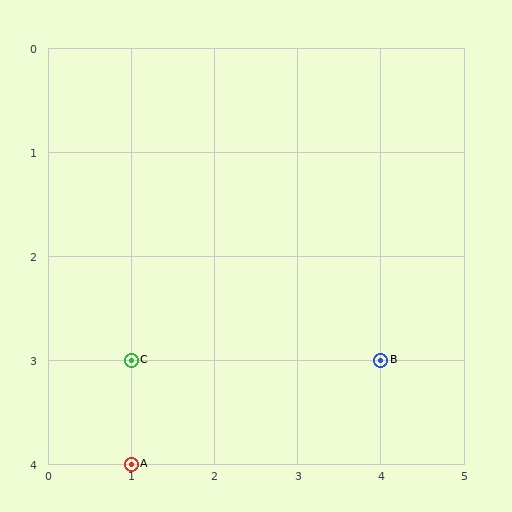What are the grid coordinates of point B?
Point B is at grid coordinates (4, 3).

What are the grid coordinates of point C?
Point C is at grid coordinates (1, 3).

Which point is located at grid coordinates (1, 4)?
Point A is at (1, 4).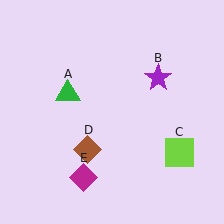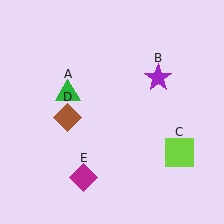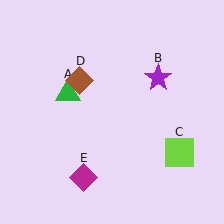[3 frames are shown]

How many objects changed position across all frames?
1 object changed position: brown diamond (object D).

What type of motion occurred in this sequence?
The brown diamond (object D) rotated clockwise around the center of the scene.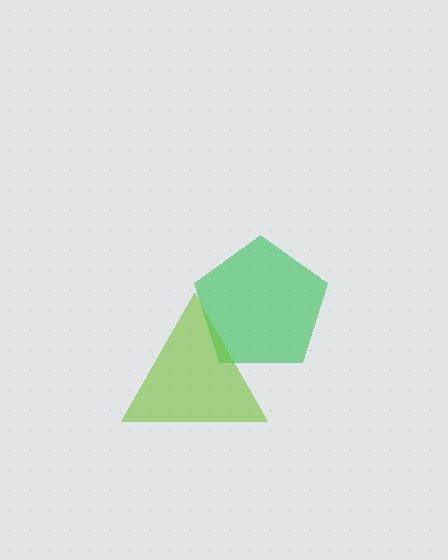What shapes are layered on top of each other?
The layered shapes are: a green pentagon, a lime triangle.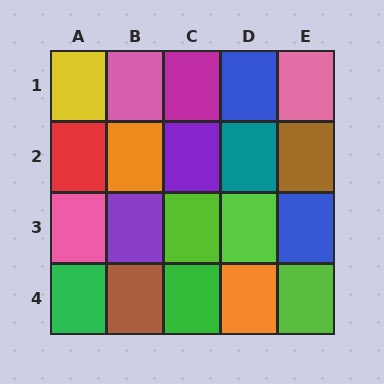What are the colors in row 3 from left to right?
Pink, purple, lime, lime, blue.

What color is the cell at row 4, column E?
Lime.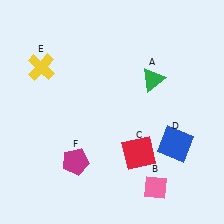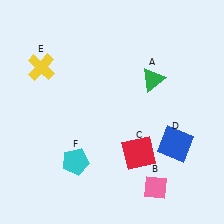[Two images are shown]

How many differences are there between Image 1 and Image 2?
There is 1 difference between the two images.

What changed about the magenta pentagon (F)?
In Image 1, F is magenta. In Image 2, it changed to cyan.